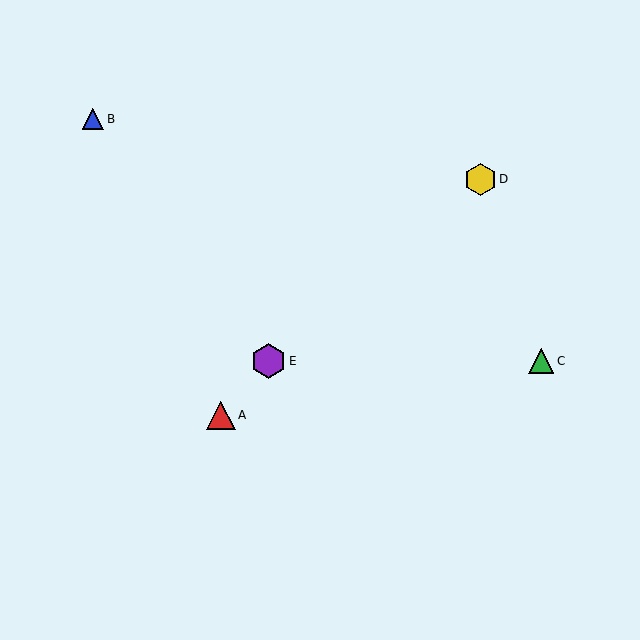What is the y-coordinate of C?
Object C is at y≈361.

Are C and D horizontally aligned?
No, C is at y≈361 and D is at y≈179.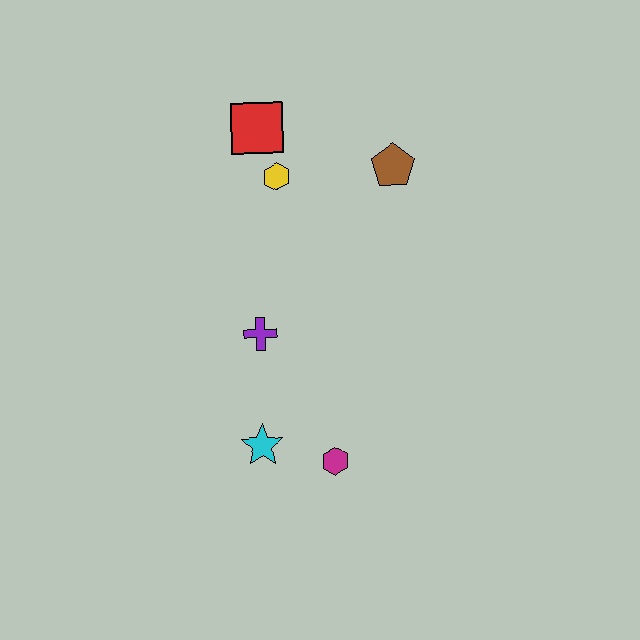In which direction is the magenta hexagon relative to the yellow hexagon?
The magenta hexagon is below the yellow hexagon.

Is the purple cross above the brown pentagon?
No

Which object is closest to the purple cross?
The cyan star is closest to the purple cross.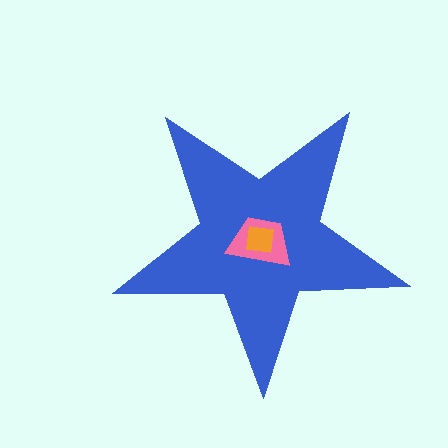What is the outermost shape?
The blue star.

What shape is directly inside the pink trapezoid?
The orange square.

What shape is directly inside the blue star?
The pink trapezoid.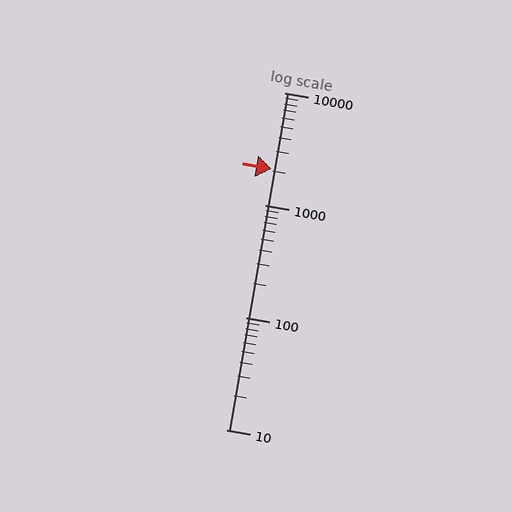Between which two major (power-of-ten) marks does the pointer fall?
The pointer is between 1000 and 10000.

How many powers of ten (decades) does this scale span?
The scale spans 3 decades, from 10 to 10000.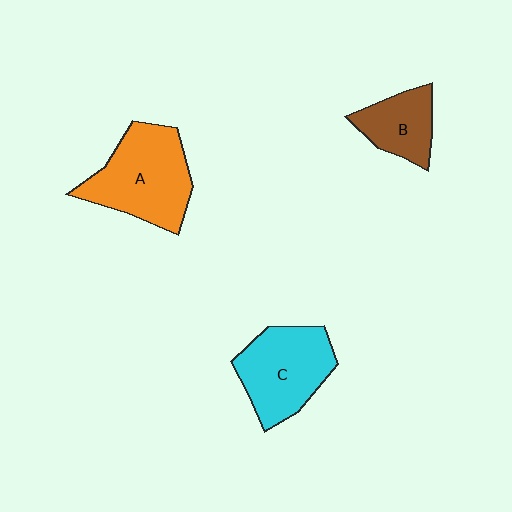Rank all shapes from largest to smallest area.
From largest to smallest: A (orange), C (cyan), B (brown).